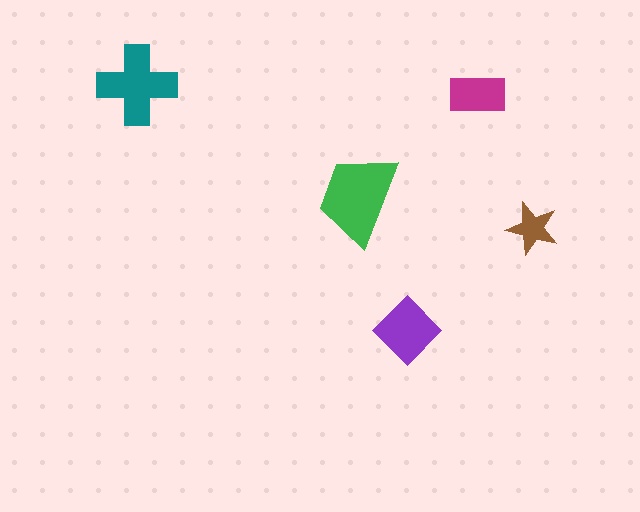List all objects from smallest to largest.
The brown star, the magenta rectangle, the purple diamond, the teal cross, the green trapezoid.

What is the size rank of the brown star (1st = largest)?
5th.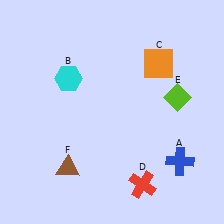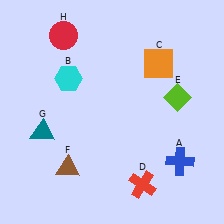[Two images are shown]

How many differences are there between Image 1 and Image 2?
There are 2 differences between the two images.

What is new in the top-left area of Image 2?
A red circle (H) was added in the top-left area of Image 2.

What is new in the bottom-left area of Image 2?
A teal triangle (G) was added in the bottom-left area of Image 2.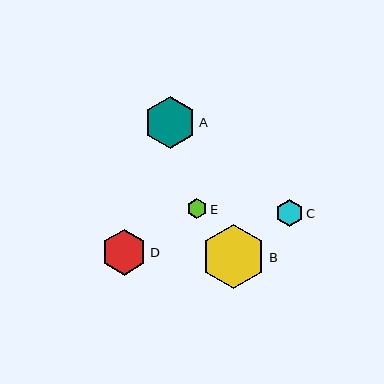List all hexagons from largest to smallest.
From largest to smallest: B, A, D, C, E.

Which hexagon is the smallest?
Hexagon E is the smallest with a size of approximately 20 pixels.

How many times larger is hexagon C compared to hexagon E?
Hexagon C is approximately 1.3 times the size of hexagon E.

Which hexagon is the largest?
Hexagon B is the largest with a size of approximately 64 pixels.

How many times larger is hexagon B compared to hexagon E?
Hexagon B is approximately 3.2 times the size of hexagon E.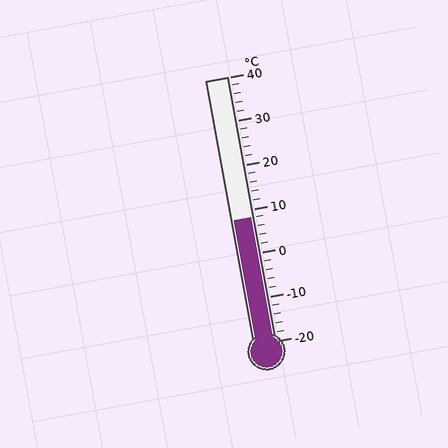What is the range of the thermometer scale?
The thermometer scale ranges from -20°C to 40°C.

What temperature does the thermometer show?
The thermometer shows approximately 8°C.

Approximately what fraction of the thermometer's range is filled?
The thermometer is filled to approximately 45% of its range.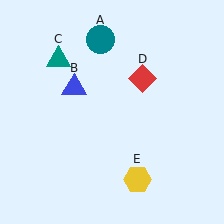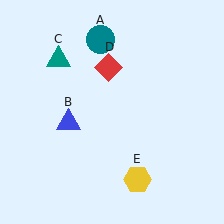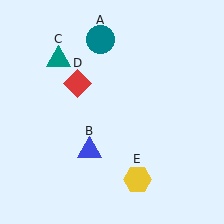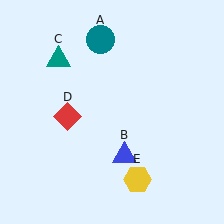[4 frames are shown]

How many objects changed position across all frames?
2 objects changed position: blue triangle (object B), red diamond (object D).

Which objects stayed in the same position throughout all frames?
Teal circle (object A) and teal triangle (object C) and yellow hexagon (object E) remained stationary.